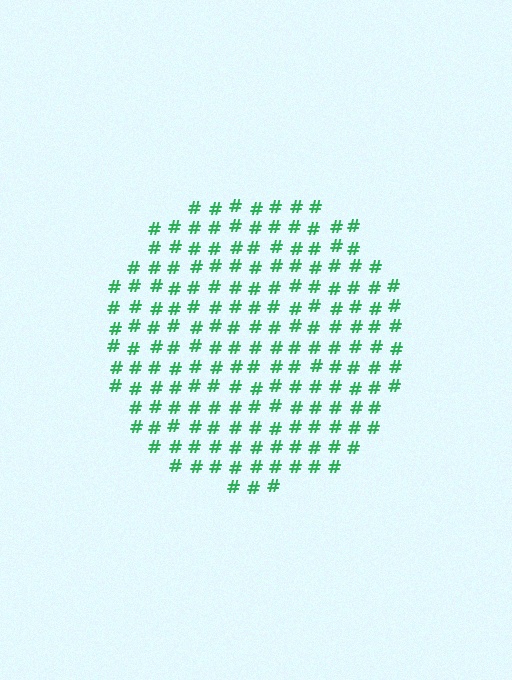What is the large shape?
The large shape is a circle.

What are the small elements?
The small elements are hash symbols.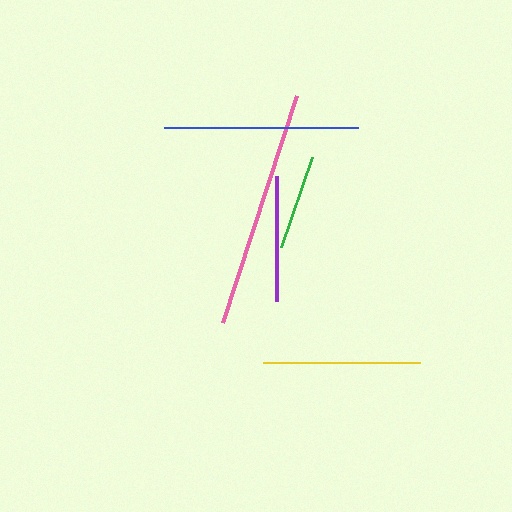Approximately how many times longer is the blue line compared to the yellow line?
The blue line is approximately 1.2 times the length of the yellow line.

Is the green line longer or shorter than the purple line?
The purple line is longer than the green line.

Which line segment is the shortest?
The green line is the shortest at approximately 96 pixels.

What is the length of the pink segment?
The pink segment is approximately 239 pixels long.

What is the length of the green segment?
The green segment is approximately 96 pixels long.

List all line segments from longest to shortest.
From longest to shortest: pink, blue, yellow, purple, green.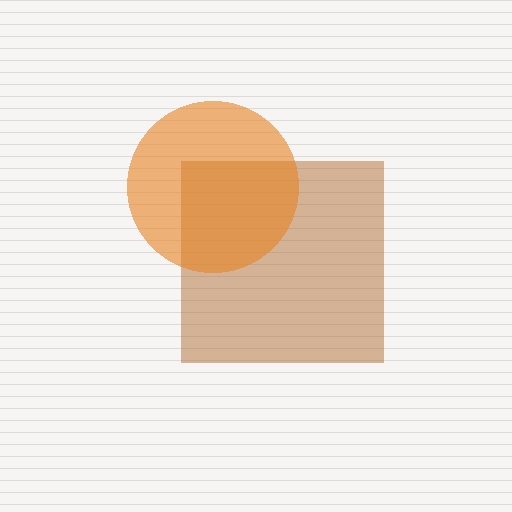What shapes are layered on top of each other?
The layered shapes are: a brown square, an orange circle.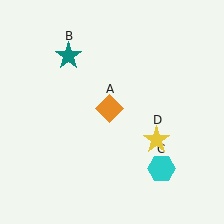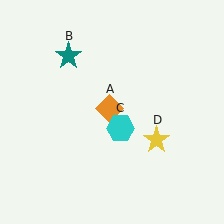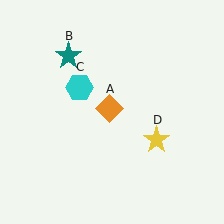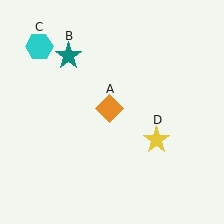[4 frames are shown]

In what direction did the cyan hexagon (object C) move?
The cyan hexagon (object C) moved up and to the left.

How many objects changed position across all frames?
1 object changed position: cyan hexagon (object C).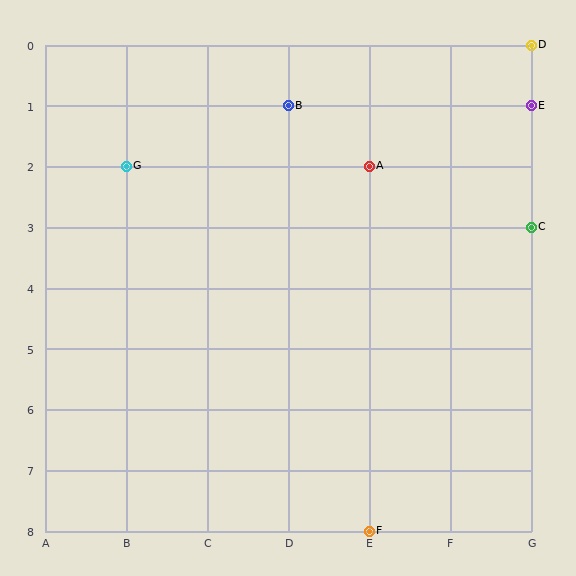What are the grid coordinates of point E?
Point E is at grid coordinates (G, 1).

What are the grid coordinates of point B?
Point B is at grid coordinates (D, 1).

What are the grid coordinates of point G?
Point G is at grid coordinates (B, 2).